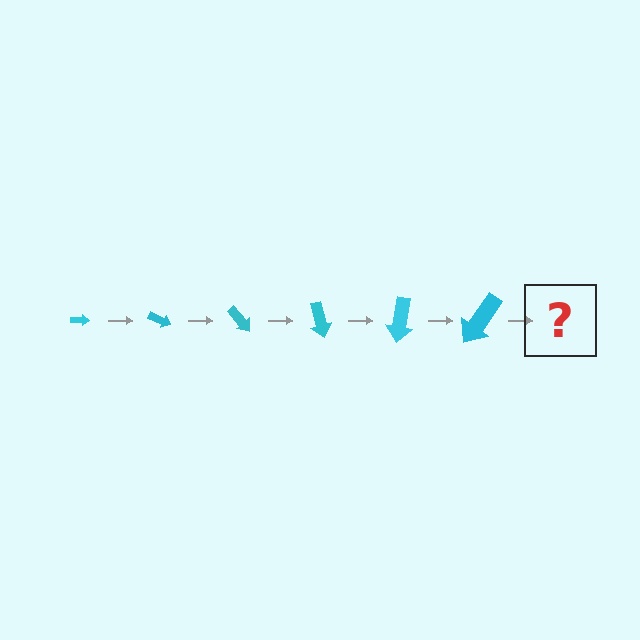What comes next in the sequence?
The next element should be an arrow, larger than the previous one and rotated 150 degrees from the start.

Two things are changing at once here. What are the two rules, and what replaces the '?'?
The two rules are that the arrow grows larger each step and it rotates 25 degrees each step. The '?' should be an arrow, larger than the previous one and rotated 150 degrees from the start.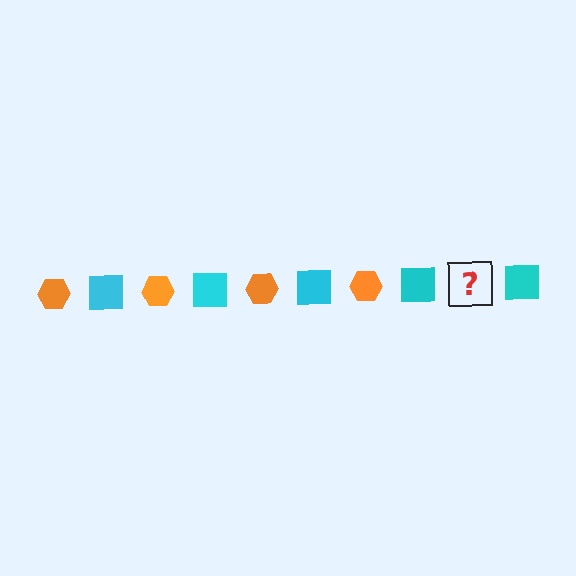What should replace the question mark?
The question mark should be replaced with an orange hexagon.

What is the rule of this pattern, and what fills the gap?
The rule is that the pattern alternates between orange hexagon and cyan square. The gap should be filled with an orange hexagon.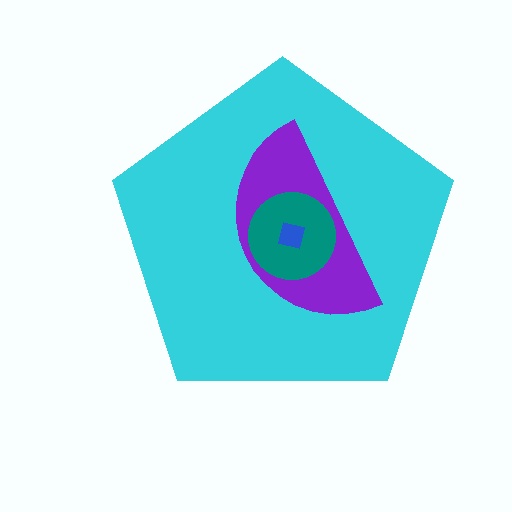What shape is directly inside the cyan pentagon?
The purple semicircle.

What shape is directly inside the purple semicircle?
The teal circle.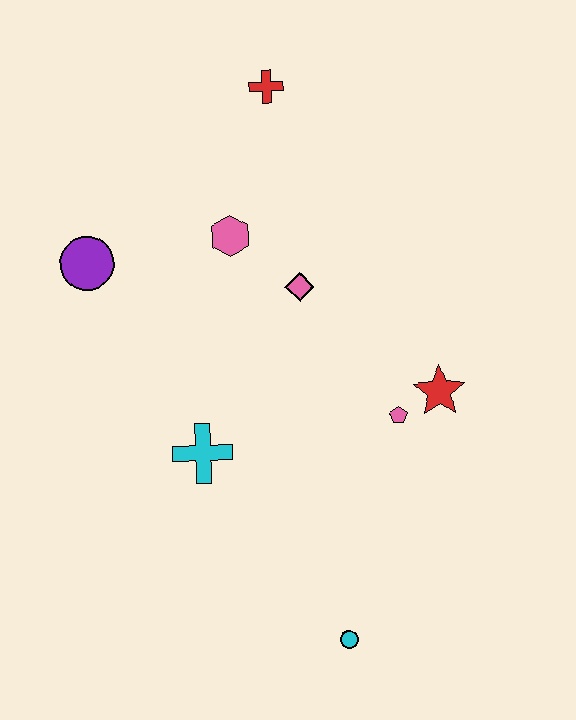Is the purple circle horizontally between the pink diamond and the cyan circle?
No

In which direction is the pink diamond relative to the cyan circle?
The pink diamond is above the cyan circle.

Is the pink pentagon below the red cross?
Yes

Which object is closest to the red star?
The pink pentagon is closest to the red star.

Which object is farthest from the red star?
The purple circle is farthest from the red star.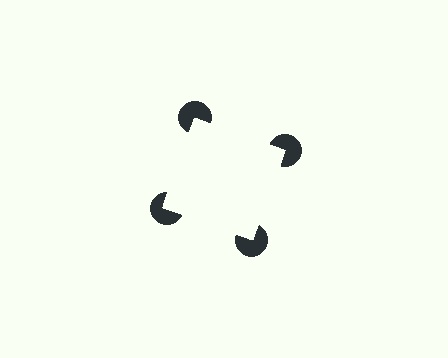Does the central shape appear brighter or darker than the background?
It typically appears slightly brighter than the background, even though no actual brightness change is drawn.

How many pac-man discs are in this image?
There are 4 — one at each vertex of the illusory square.